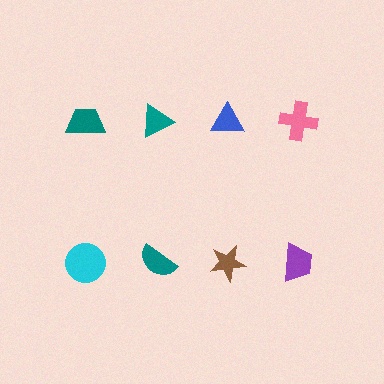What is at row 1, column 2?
A teal triangle.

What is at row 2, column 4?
A purple trapezoid.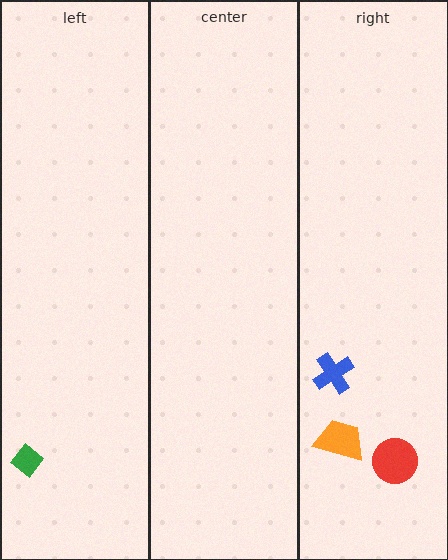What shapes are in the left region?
The green diamond.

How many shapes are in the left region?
1.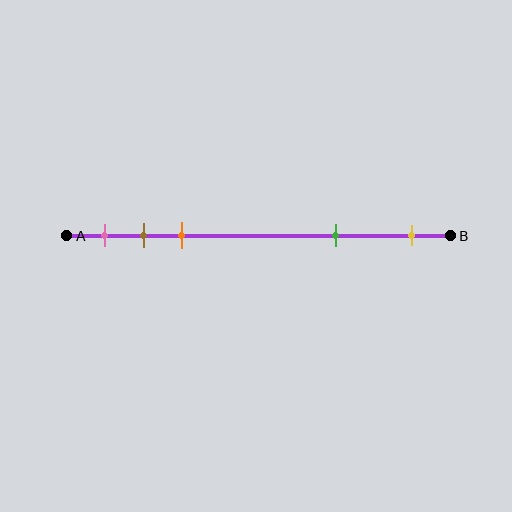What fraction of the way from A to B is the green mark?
The green mark is approximately 70% (0.7) of the way from A to B.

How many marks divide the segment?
There are 5 marks dividing the segment.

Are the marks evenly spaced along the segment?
No, the marks are not evenly spaced.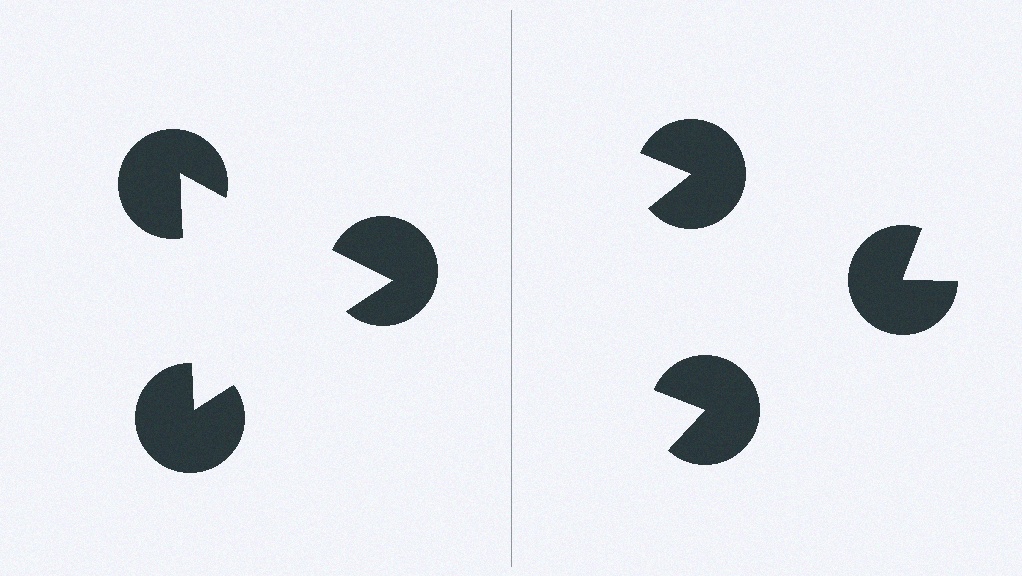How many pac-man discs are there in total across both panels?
6 — 3 on each side.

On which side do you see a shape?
An illusory triangle appears on the left side. On the right side the wedge cuts are rotated, so no coherent shape forms.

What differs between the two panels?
The pac-man discs are positioned identically on both sides; only the wedge orientations differ. On the left they align to a triangle; on the right they are misaligned.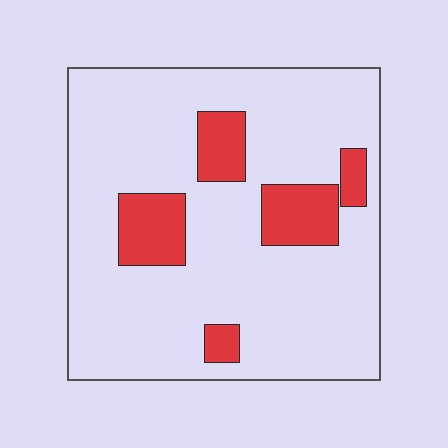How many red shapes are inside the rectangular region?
5.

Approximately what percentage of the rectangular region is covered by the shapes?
Approximately 15%.